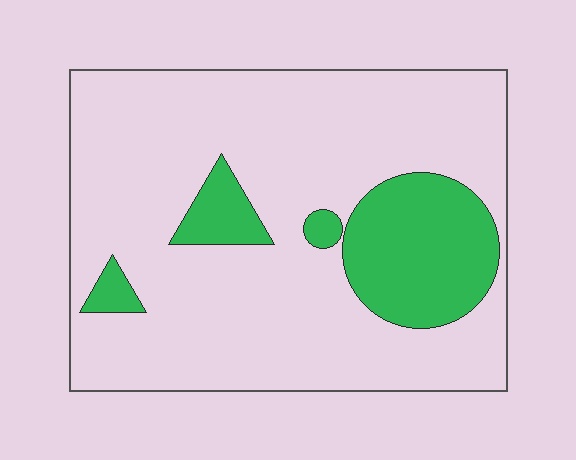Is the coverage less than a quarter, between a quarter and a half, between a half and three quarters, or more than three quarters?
Less than a quarter.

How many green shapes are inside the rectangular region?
4.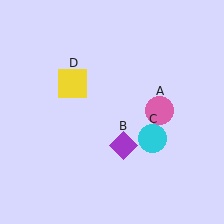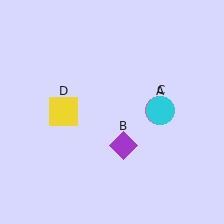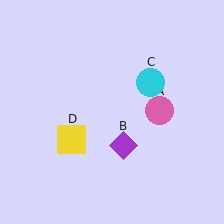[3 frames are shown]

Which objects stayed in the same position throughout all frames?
Pink circle (object A) and purple diamond (object B) remained stationary.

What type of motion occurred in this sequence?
The cyan circle (object C), yellow square (object D) rotated counterclockwise around the center of the scene.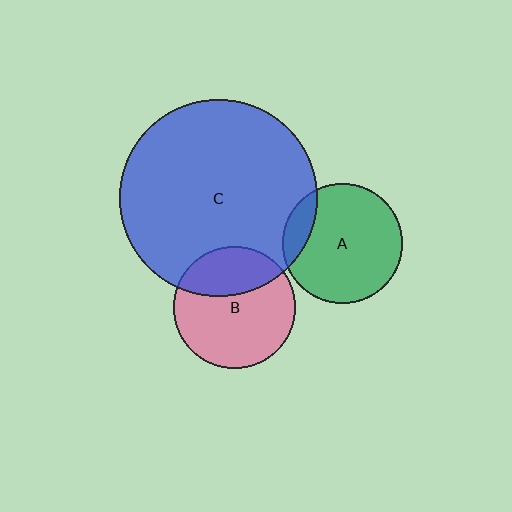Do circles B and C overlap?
Yes.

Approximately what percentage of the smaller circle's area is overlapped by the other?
Approximately 30%.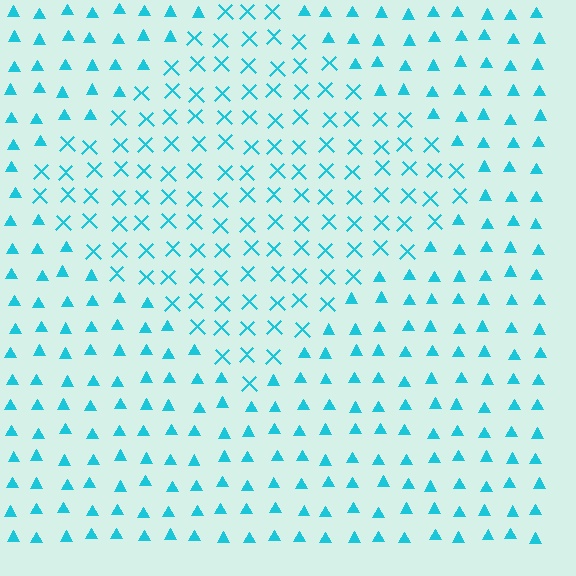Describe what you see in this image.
The image is filled with small cyan elements arranged in a uniform grid. A diamond-shaped region contains X marks, while the surrounding area contains triangles. The boundary is defined purely by the change in element shape.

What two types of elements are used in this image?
The image uses X marks inside the diamond region and triangles outside it.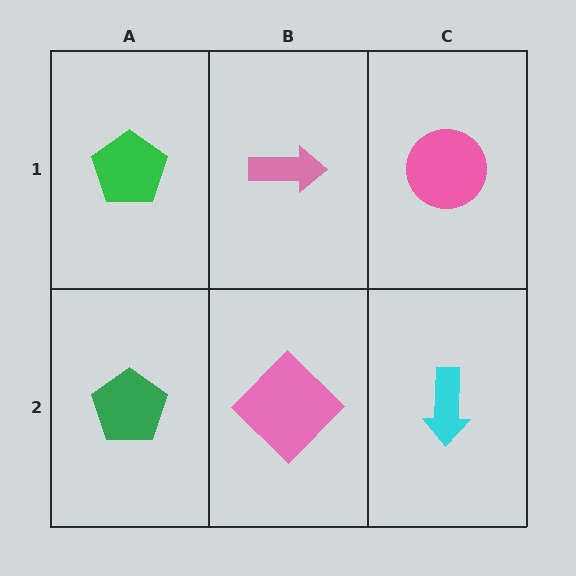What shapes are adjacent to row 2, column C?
A pink circle (row 1, column C), a pink diamond (row 2, column B).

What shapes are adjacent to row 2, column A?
A green pentagon (row 1, column A), a pink diamond (row 2, column B).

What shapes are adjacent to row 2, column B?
A pink arrow (row 1, column B), a green pentagon (row 2, column A), a cyan arrow (row 2, column C).